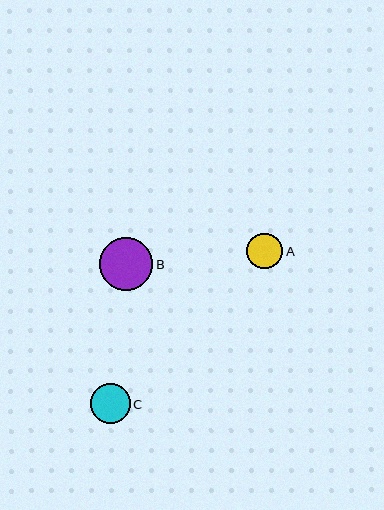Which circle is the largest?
Circle B is the largest with a size of approximately 53 pixels.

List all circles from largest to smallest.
From largest to smallest: B, C, A.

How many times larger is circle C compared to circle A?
Circle C is approximately 1.1 times the size of circle A.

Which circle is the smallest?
Circle A is the smallest with a size of approximately 36 pixels.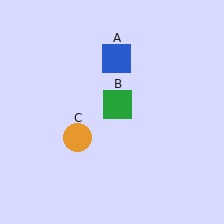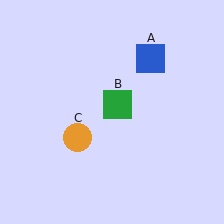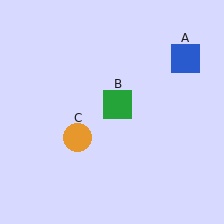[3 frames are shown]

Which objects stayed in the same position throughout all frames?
Green square (object B) and orange circle (object C) remained stationary.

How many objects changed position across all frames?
1 object changed position: blue square (object A).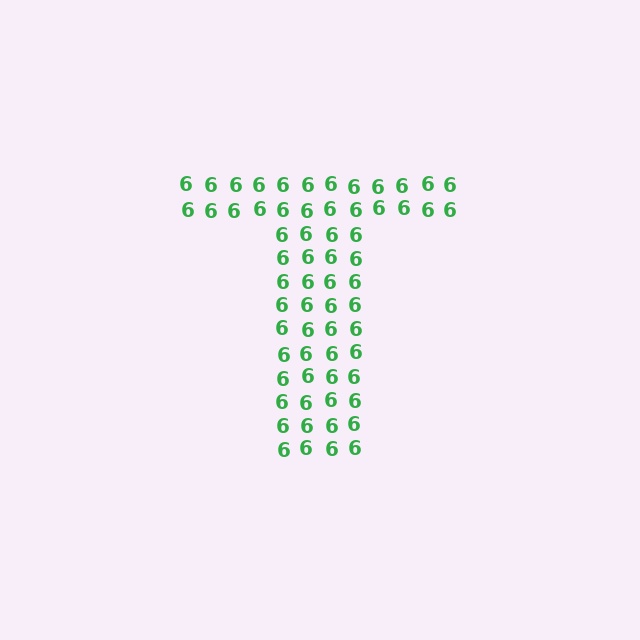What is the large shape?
The large shape is the letter T.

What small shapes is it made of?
It is made of small digit 6's.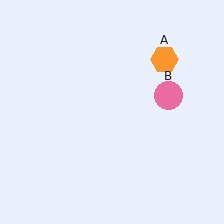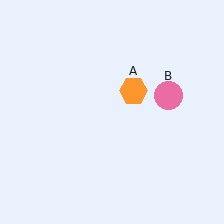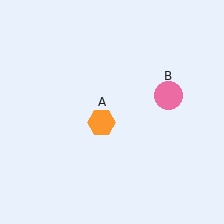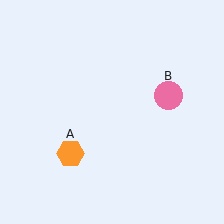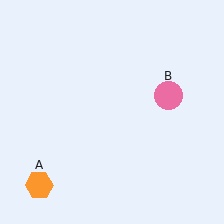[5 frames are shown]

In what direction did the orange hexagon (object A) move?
The orange hexagon (object A) moved down and to the left.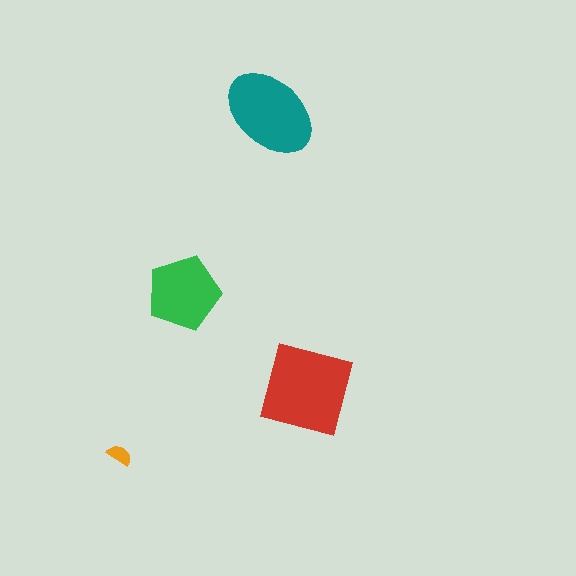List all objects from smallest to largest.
The orange semicircle, the green pentagon, the teal ellipse, the red square.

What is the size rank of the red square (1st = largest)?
1st.